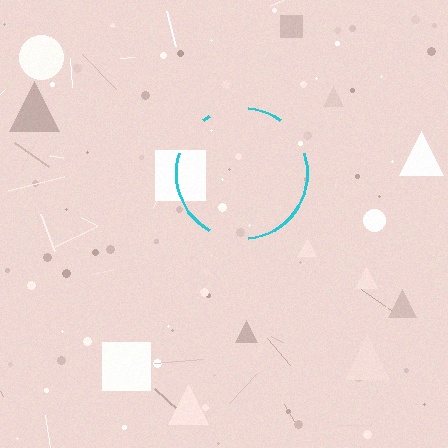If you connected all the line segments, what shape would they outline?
They would outline a circle.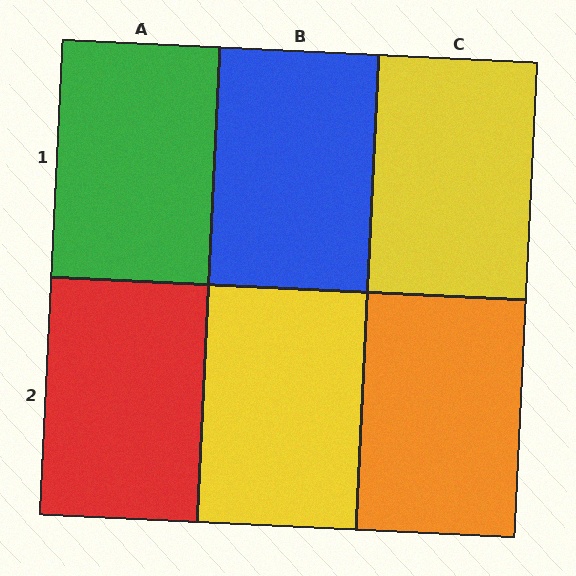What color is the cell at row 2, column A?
Red.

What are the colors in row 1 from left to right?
Green, blue, yellow.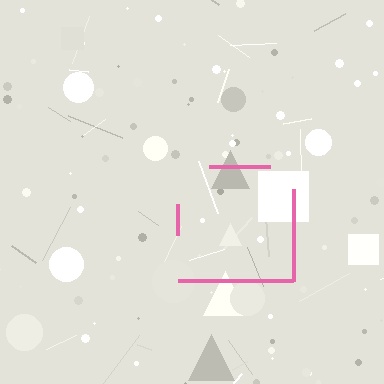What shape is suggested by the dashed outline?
The dashed outline suggests a square.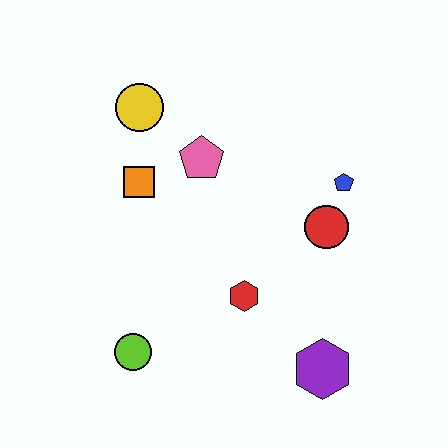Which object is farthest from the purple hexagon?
The yellow circle is farthest from the purple hexagon.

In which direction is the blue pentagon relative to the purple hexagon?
The blue pentagon is above the purple hexagon.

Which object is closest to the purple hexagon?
The red hexagon is closest to the purple hexagon.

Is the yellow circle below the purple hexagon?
No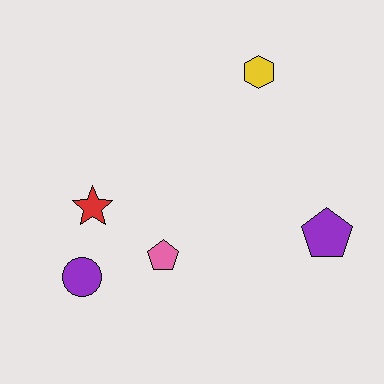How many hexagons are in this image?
There is 1 hexagon.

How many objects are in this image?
There are 5 objects.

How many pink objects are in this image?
There is 1 pink object.